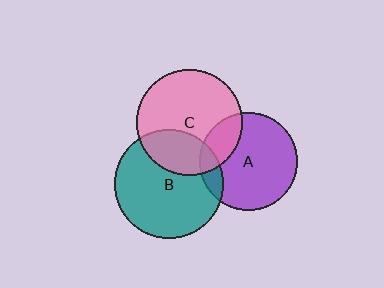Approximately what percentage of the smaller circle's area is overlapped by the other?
Approximately 10%.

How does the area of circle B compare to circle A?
Approximately 1.2 times.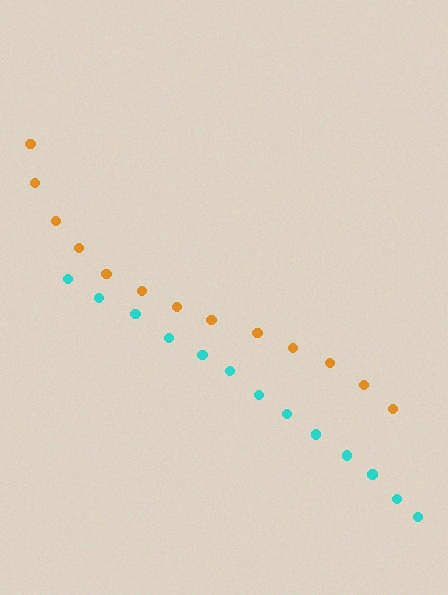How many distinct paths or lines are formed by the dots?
There are 2 distinct paths.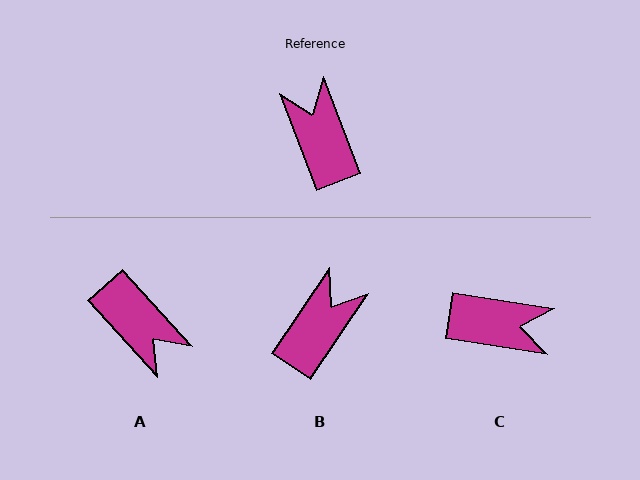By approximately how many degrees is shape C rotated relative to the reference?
Approximately 120 degrees clockwise.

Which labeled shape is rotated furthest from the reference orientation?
A, about 159 degrees away.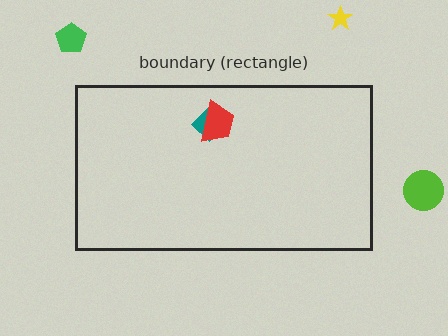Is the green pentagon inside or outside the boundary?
Outside.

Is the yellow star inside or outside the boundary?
Outside.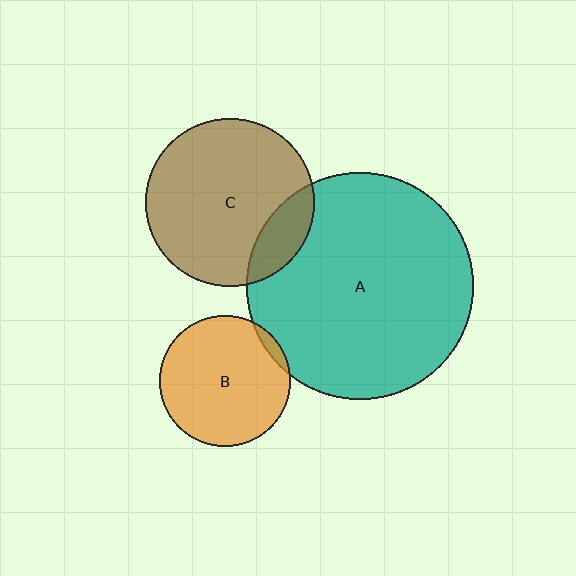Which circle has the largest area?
Circle A (teal).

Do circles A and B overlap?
Yes.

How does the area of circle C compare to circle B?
Approximately 1.7 times.